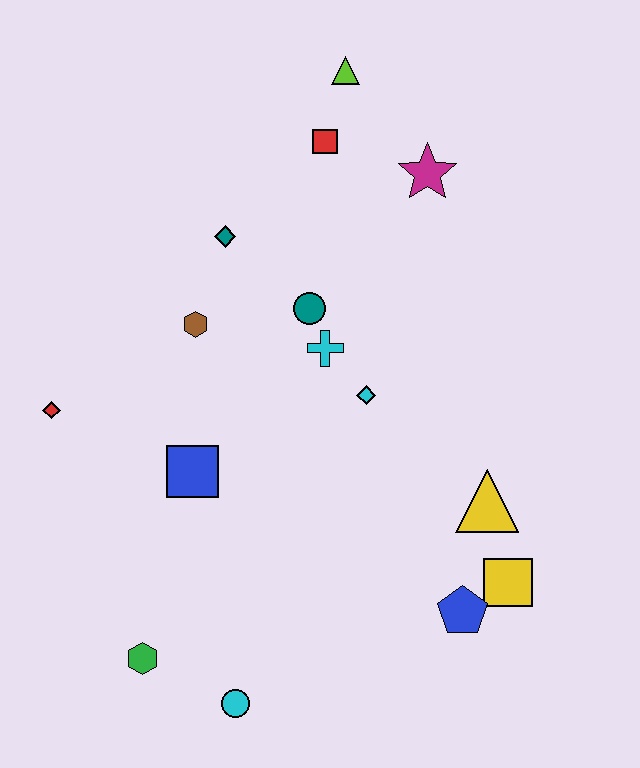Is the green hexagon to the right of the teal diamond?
No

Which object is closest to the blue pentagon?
The yellow square is closest to the blue pentagon.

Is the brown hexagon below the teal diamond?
Yes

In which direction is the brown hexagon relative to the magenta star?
The brown hexagon is to the left of the magenta star.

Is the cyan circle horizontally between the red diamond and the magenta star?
Yes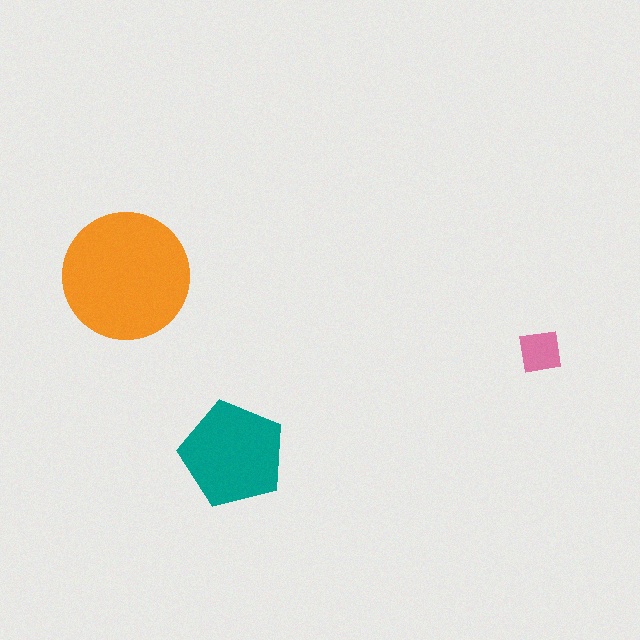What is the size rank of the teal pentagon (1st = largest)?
2nd.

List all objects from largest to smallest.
The orange circle, the teal pentagon, the pink square.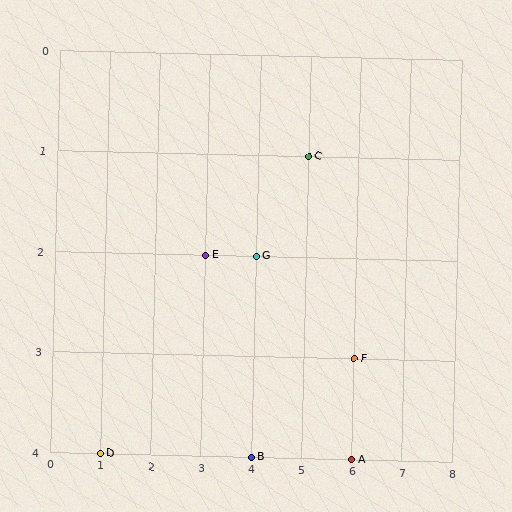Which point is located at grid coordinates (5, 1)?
Point C is at (5, 1).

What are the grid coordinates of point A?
Point A is at grid coordinates (6, 4).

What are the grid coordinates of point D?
Point D is at grid coordinates (1, 4).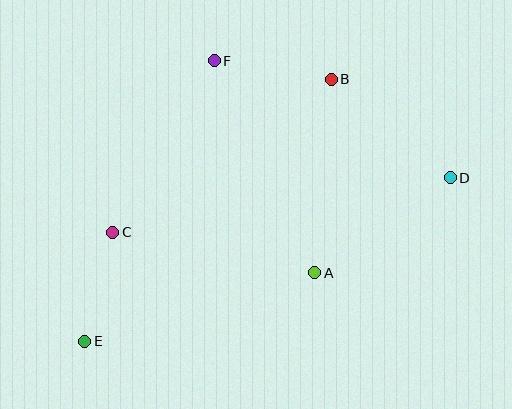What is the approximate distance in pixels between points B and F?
The distance between B and F is approximately 118 pixels.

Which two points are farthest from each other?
Points D and E are farthest from each other.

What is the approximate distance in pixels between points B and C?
The distance between B and C is approximately 267 pixels.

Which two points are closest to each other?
Points C and E are closest to each other.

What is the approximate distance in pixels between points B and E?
The distance between B and E is approximately 360 pixels.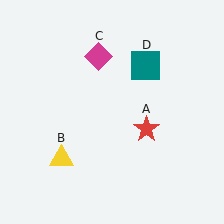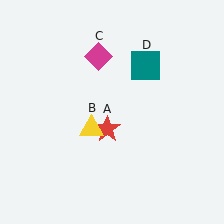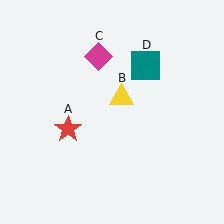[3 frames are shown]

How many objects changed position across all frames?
2 objects changed position: red star (object A), yellow triangle (object B).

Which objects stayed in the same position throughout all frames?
Magenta diamond (object C) and teal square (object D) remained stationary.